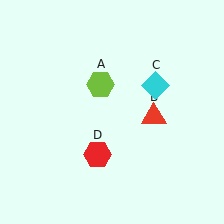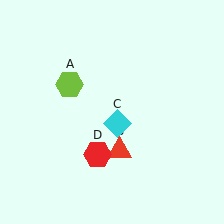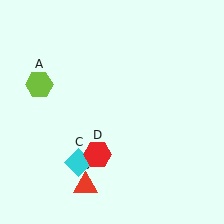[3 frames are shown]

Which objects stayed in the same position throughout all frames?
Red hexagon (object D) remained stationary.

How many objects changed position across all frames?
3 objects changed position: lime hexagon (object A), red triangle (object B), cyan diamond (object C).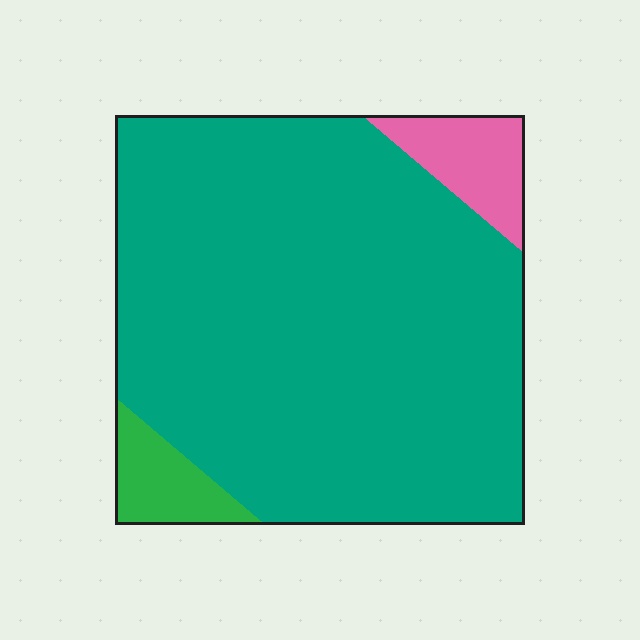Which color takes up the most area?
Teal, at roughly 90%.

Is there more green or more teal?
Teal.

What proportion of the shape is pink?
Pink takes up about one tenth (1/10) of the shape.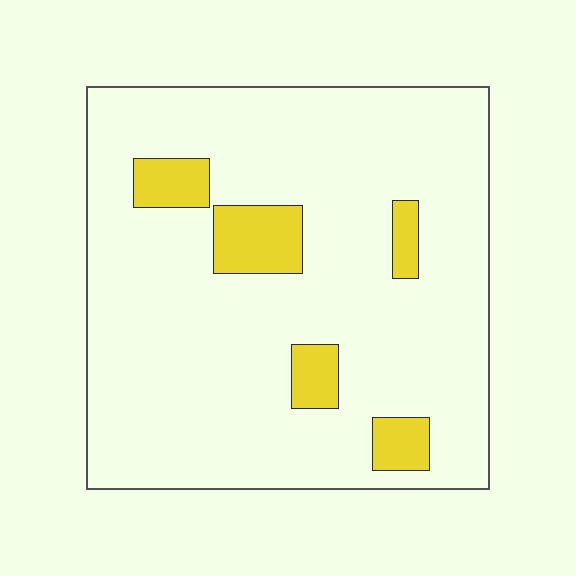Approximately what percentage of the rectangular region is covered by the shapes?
Approximately 10%.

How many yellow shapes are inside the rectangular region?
5.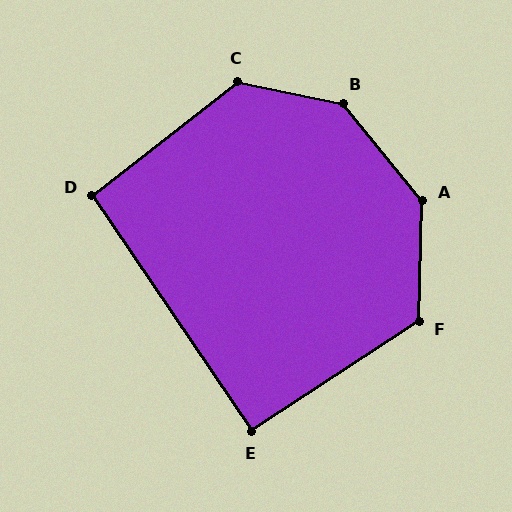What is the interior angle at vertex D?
Approximately 94 degrees (approximately right).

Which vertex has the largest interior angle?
B, at approximately 141 degrees.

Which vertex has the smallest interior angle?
E, at approximately 91 degrees.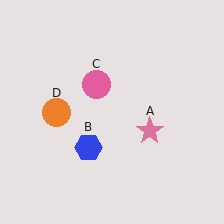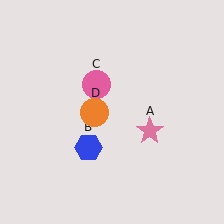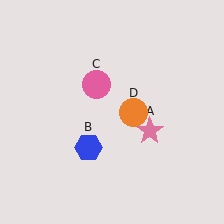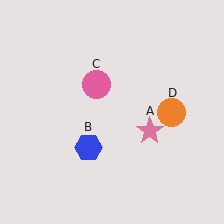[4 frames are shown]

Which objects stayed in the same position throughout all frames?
Pink star (object A) and blue hexagon (object B) and pink circle (object C) remained stationary.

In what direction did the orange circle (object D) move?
The orange circle (object D) moved right.